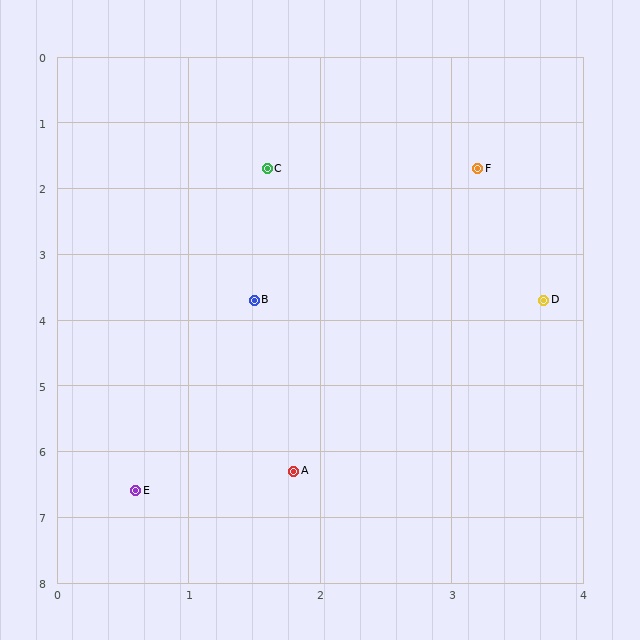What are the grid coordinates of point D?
Point D is at approximately (3.7, 3.7).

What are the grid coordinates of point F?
Point F is at approximately (3.2, 1.7).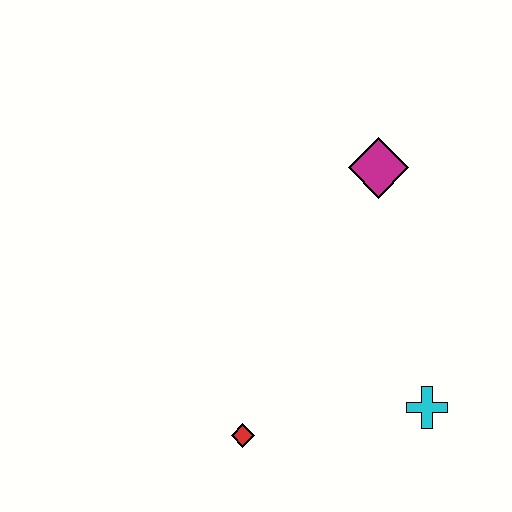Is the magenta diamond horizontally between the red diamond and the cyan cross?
Yes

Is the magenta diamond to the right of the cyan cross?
No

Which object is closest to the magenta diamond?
The cyan cross is closest to the magenta diamond.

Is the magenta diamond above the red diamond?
Yes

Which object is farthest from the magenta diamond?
The red diamond is farthest from the magenta diamond.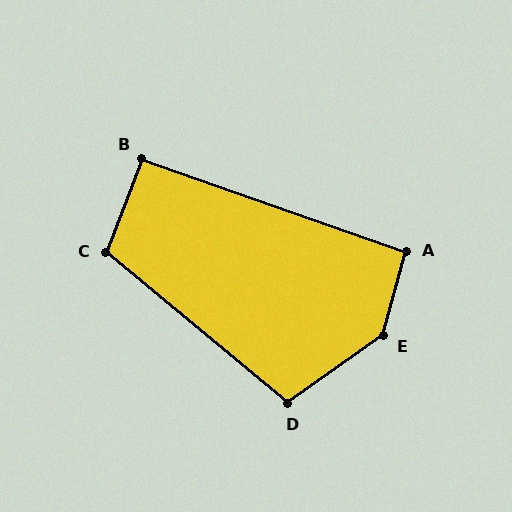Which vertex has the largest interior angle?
E, at approximately 140 degrees.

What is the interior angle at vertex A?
Approximately 94 degrees (approximately right).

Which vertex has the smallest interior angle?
B, at approximately 91 degrees.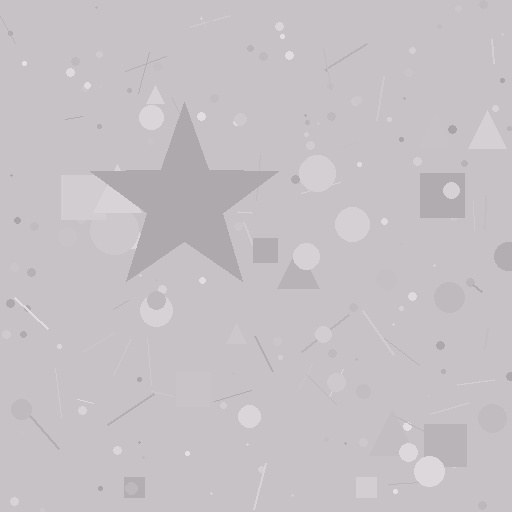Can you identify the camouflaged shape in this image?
The camouflaged shape is a star.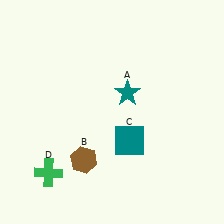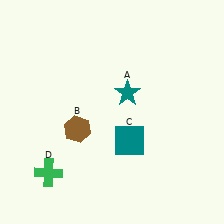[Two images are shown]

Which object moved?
The brown hexagon (B) moved up.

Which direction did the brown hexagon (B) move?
The brown hexagon (B) moved up.